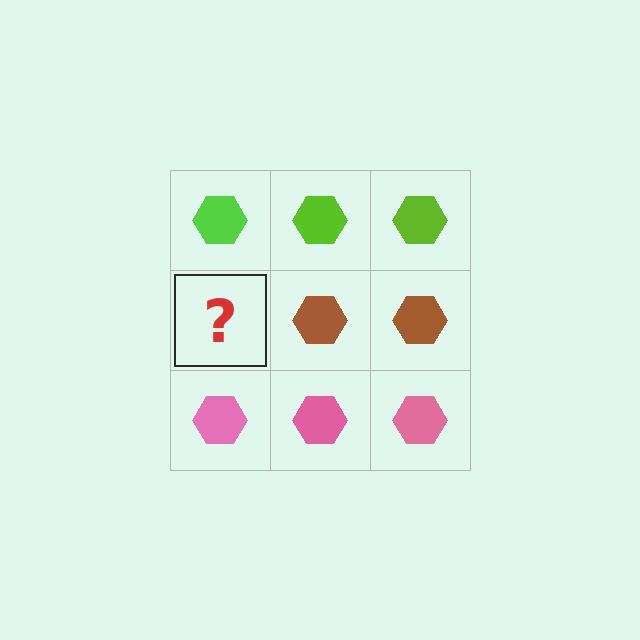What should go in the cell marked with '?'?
The missing cell should contain a brown hexagon.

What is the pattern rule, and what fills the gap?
The rule is that each row has a consistent color. The gap should be filled with a brown hexagon.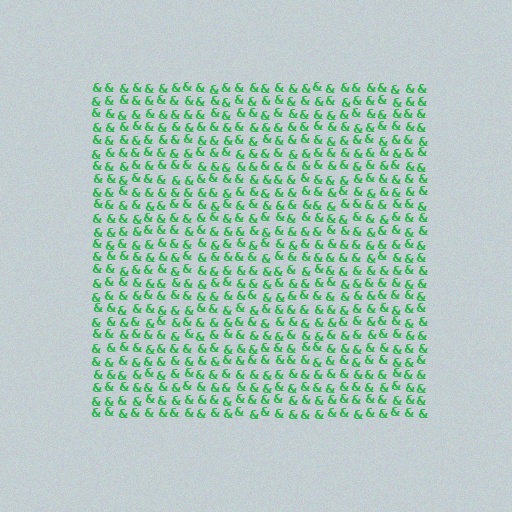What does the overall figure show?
The overall figure shows a square.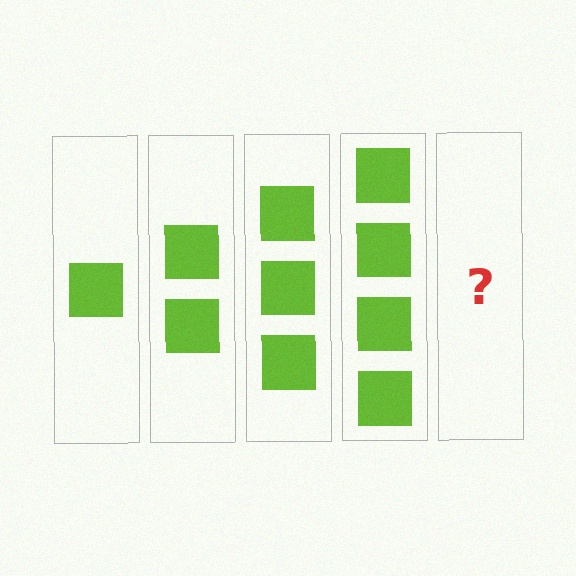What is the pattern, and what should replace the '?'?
The pattern is that each step adds one more square. The '?' should be 5 squares.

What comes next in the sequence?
The next element should be 5 squares.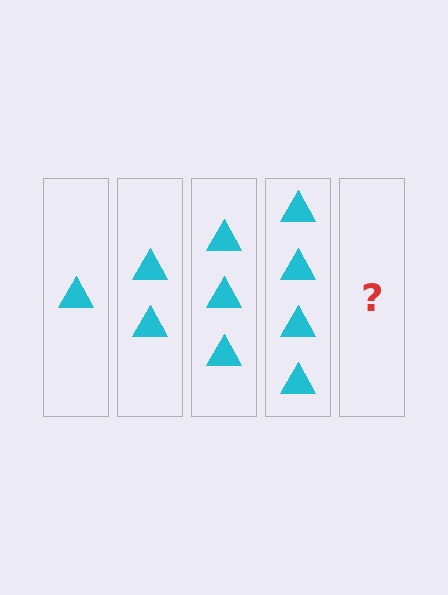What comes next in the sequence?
The next element should be 5 triangles.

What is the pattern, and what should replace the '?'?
The pattern is that each step adds one more triangle. The '?' should be 5 triangles.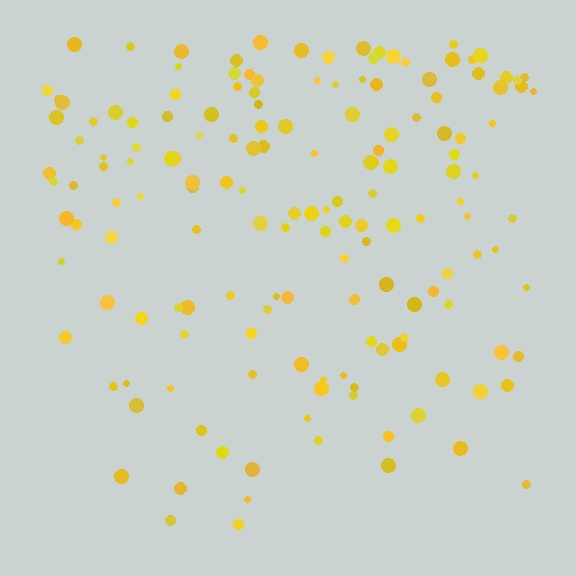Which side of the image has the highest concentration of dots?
The top.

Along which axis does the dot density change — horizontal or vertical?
Vertical.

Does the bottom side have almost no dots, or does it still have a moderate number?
Still a moderate number, just noticeably fewer than the top.